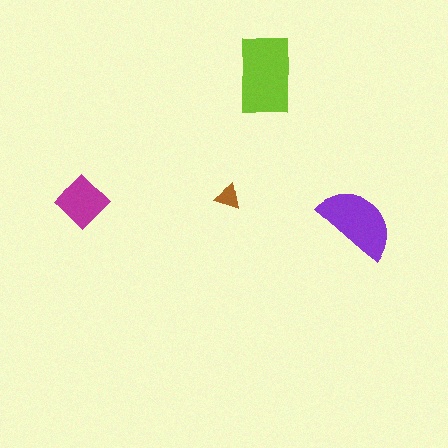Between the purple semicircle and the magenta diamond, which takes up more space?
The purple semicircle.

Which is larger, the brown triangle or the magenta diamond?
The magenta diamond.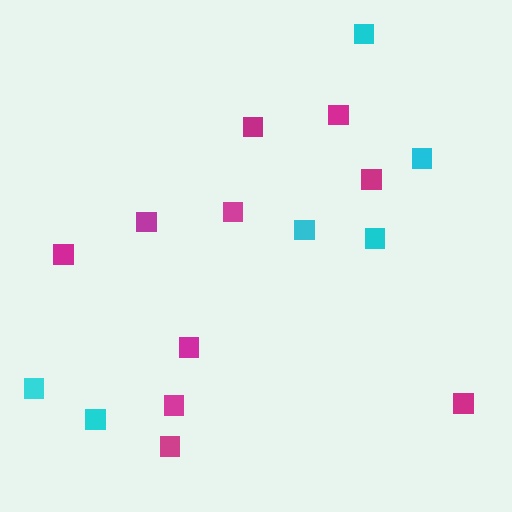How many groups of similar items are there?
There are 2 groups: one group of cyan squares (6) and one group of magenta squares (10).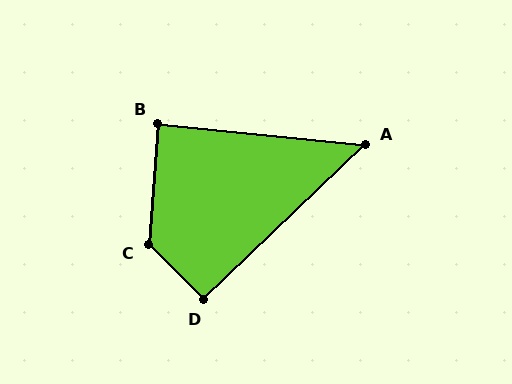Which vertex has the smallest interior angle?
A, at approximately 50 degrees.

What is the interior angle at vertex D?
Approximately 91 degrees (approximately right).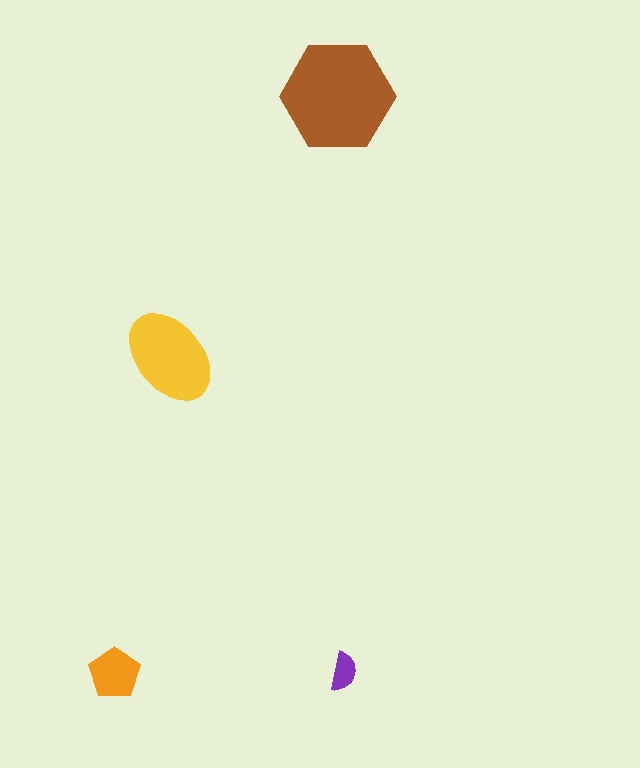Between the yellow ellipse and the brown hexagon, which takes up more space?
The brown hexagon.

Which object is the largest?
The brown hexagon.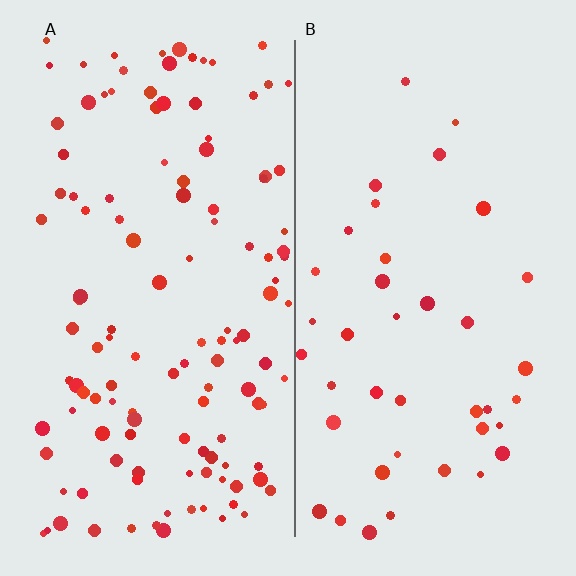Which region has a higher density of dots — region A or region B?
A (the left).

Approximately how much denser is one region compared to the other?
Approximately 3.0× — region A over region B.